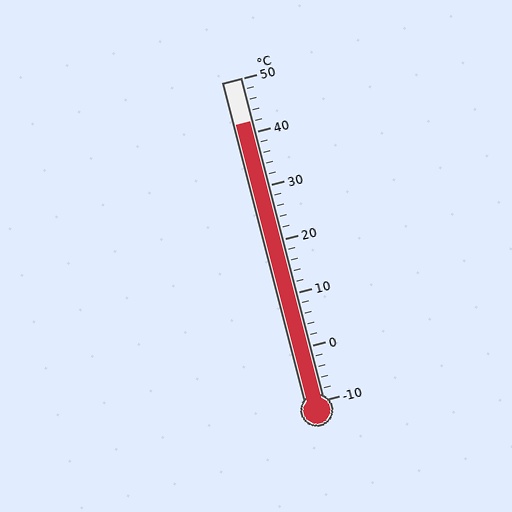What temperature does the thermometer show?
The thermometer shows approximately 42°C.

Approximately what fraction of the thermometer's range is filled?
The thermometer is filled to approximately 85% of its range.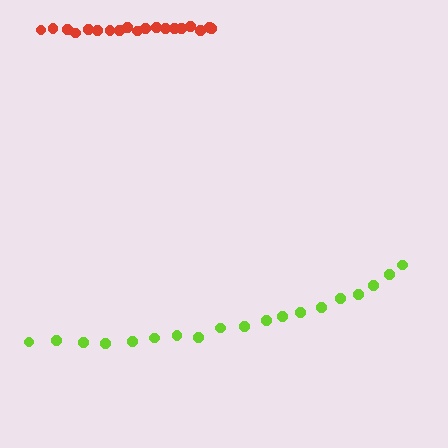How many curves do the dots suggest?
There are 2 distinct paths.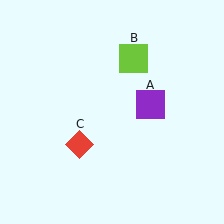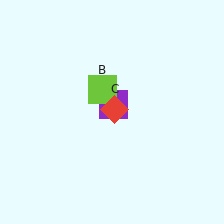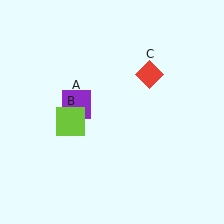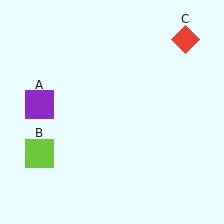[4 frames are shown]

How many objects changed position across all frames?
3 objects changed position: purple square (object A), lime square (object B), red diamond (object C).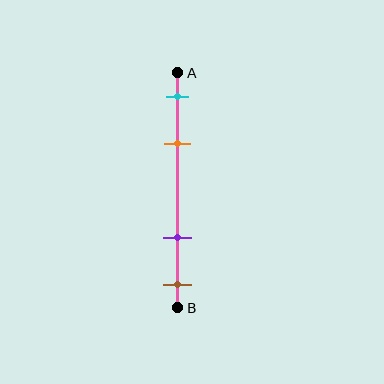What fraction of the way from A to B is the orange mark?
The orange mark is approximately 30% (0.3) of the way from A to B.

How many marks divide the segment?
There are 4 marks dividing the segment.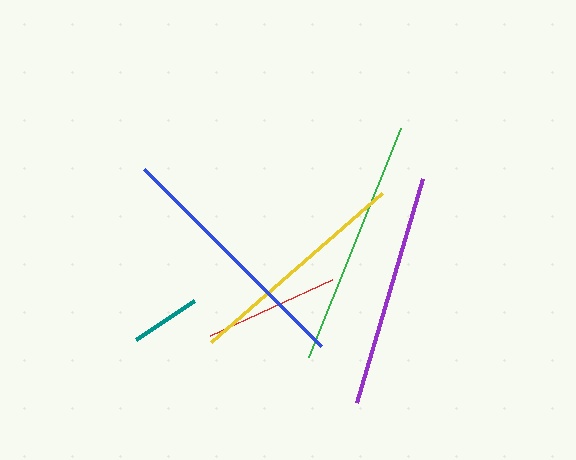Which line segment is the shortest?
The teal line is the shortest at approximately 70 pixels.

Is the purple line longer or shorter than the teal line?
The purple line is longer than the teal line.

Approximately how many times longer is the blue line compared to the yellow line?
The blue line is approximately 1.1 times the length of the yellow line.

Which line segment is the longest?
The blue line is the longest at approximately 250 pixels.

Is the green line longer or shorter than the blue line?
The blue line is longer than the green line.